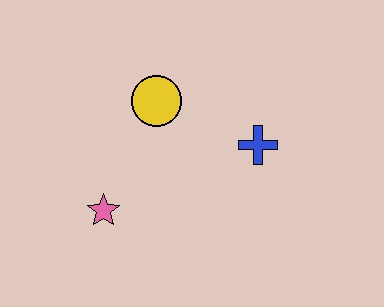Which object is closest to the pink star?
The yellow circle is closest to the pink star.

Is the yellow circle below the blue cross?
No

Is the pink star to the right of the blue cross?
No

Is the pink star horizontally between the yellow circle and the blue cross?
No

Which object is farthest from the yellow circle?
The pink star is farthest from the yellow circle.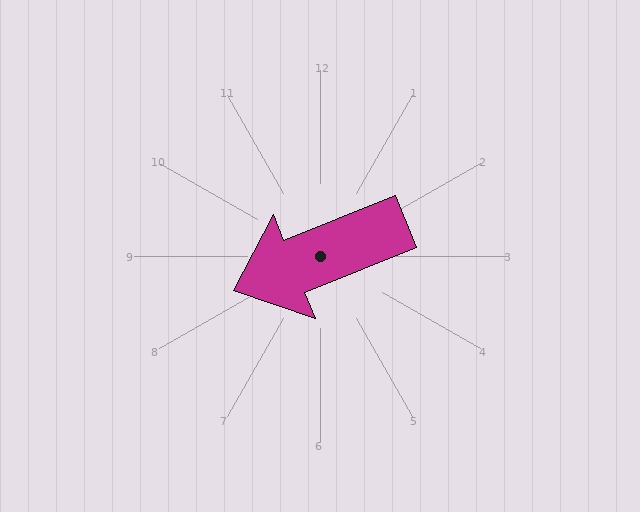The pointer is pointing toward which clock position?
Roughly 8 o'clock.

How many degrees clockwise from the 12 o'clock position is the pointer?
Approximately 248 degrees.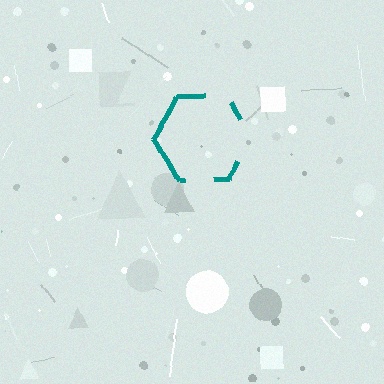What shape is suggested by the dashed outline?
The dashed outline suggests a hexagon.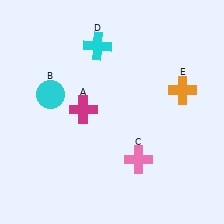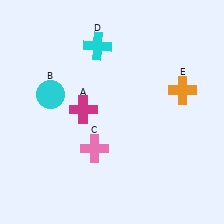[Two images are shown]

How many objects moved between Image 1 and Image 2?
1 object moved between the two images.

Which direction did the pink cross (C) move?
The pink cross (C) moved left.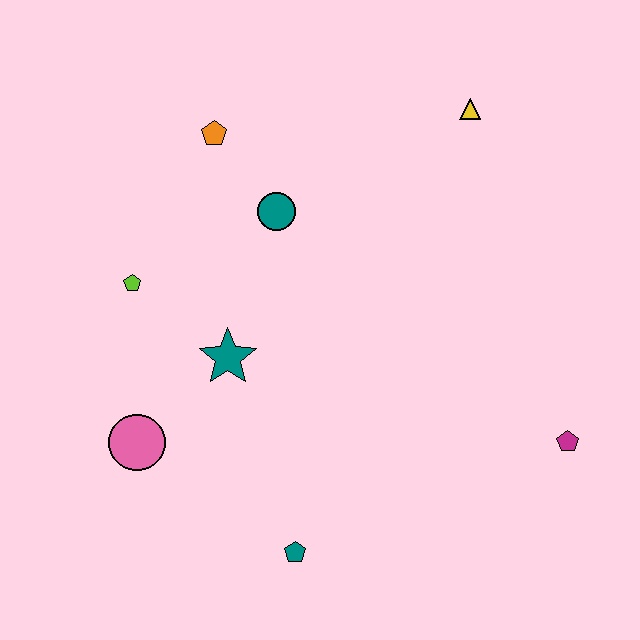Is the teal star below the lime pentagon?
Yes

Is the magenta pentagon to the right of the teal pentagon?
Yes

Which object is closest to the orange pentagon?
The teal circle is closest to the orange pentagon.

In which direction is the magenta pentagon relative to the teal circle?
The magenta pentagon is to the right of the teal circle.